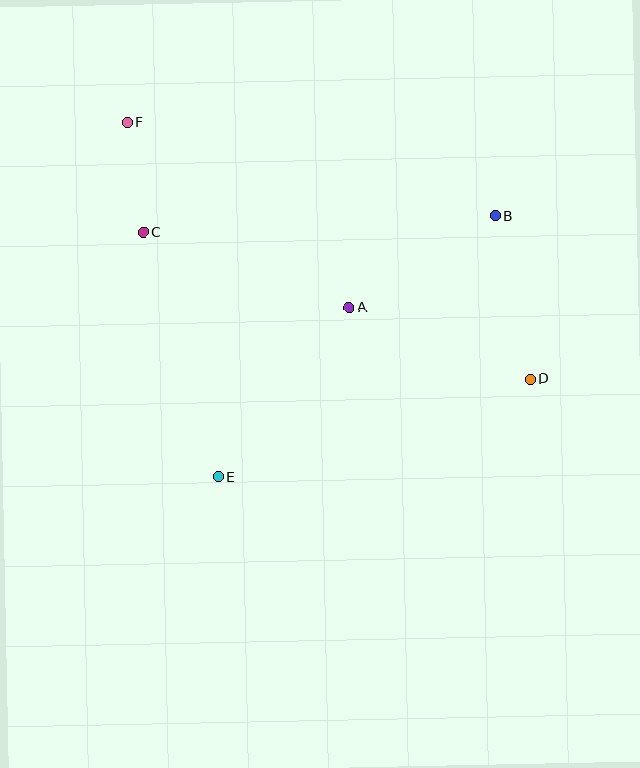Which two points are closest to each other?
Points C and F are closest to each other.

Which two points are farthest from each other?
Points D and F are farthest from each other.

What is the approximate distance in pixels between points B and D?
The distance between B and D is approximately 166 pixels.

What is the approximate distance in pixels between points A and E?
The distance between A and E is approximately 214 pixels.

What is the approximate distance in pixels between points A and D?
The distance between A and D is approximately 195 pixels.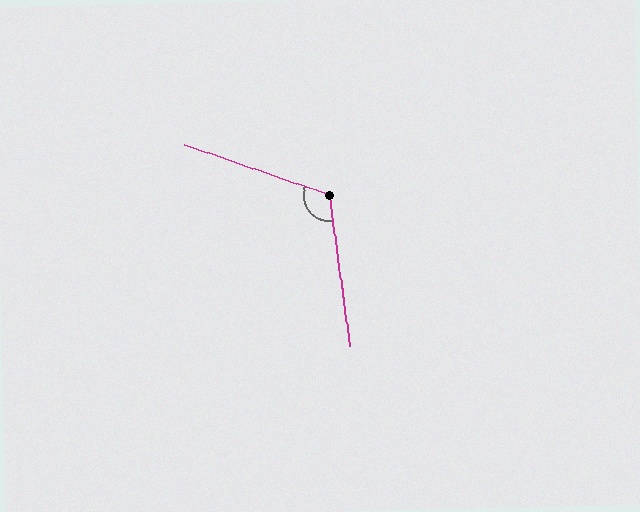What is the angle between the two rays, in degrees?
Approximately 117 degrees.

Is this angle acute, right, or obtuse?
It is obtuse.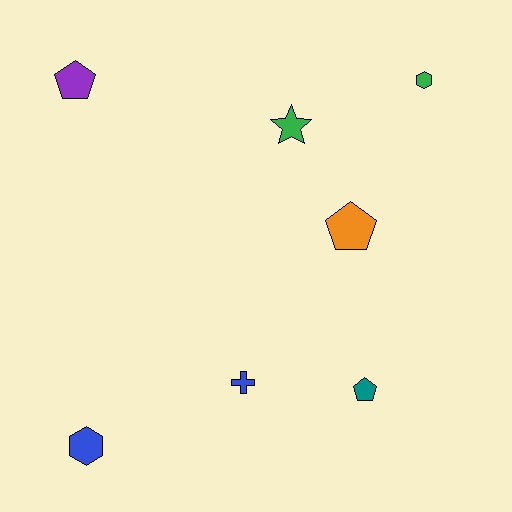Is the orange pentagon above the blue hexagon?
Yes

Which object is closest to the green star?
The orange pentagon is closest to the green star.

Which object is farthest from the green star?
The blue hexagon is farthest from the green star.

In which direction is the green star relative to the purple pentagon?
The green star is to the right of the purple pentagon.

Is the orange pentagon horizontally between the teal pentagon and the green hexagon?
No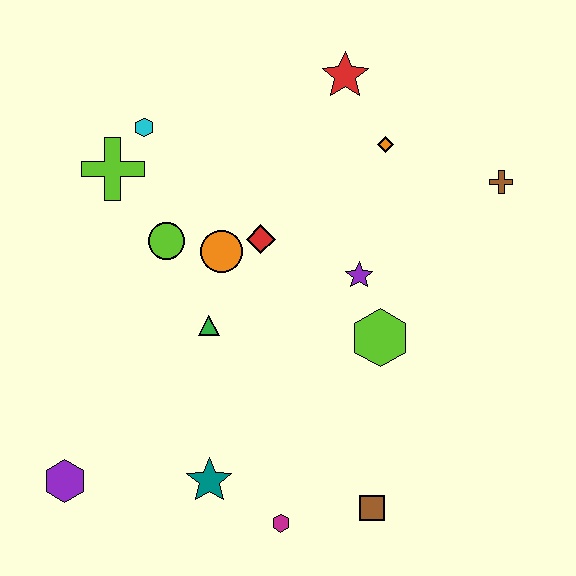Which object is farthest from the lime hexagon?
The purple hexagon is farthest from the lime hexagon.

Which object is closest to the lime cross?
The cyan hexagon is closest to the lime cross.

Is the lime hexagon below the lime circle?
Yes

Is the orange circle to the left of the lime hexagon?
Yes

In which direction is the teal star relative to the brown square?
The teal star is to the left of the brown square.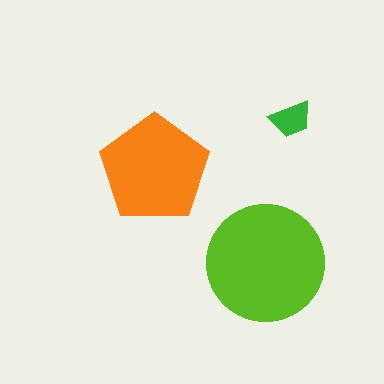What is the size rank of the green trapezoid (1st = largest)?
3rd.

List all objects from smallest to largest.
The green trapezoid, the orange pentagon, the lime circle.